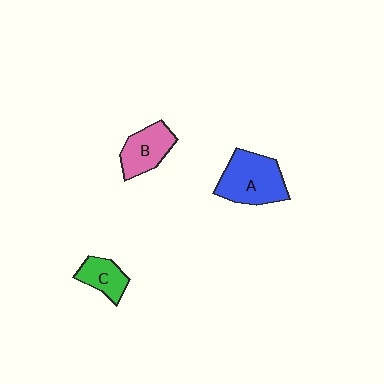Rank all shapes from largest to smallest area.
From largest to smallest: A (blue), B (pink), C (green).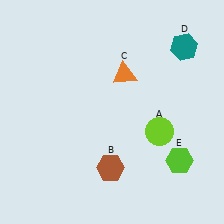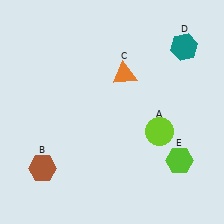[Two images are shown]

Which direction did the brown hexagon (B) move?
The brown hexagon (B) moved left.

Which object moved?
The brown hexagon (B) moved left.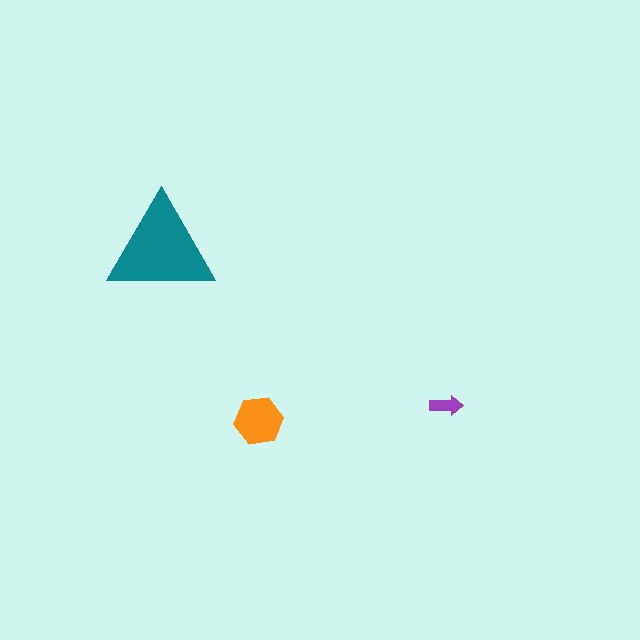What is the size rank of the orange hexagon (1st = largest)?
2nd.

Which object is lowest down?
The orange hexagon is bottommost.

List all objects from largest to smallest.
The teal triangle, the orange hexagon, the purple arrow.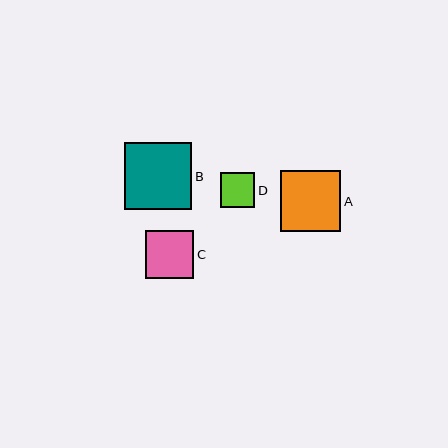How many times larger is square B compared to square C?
Square B is approximately 1.4 times the size of square C.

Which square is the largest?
Square B is the largest with a size of approximately 67 pixels.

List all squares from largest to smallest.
From largest to smallest: B, A, C, D.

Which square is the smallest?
Square D is the smallest with a size of approximately 34 pixels.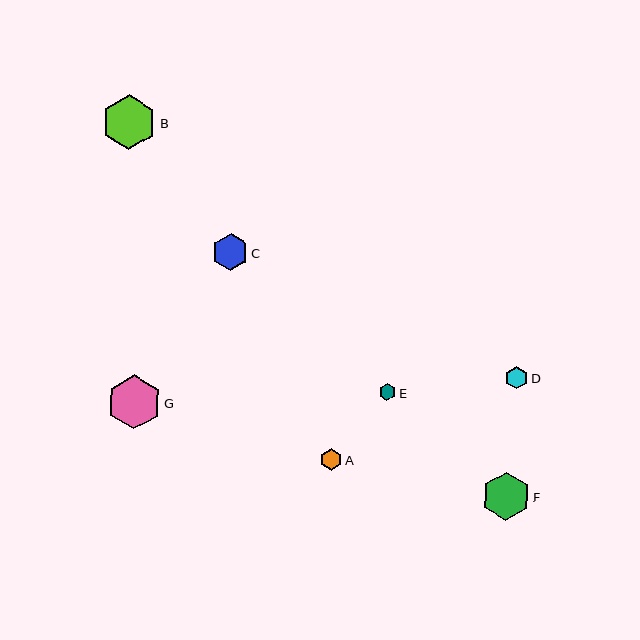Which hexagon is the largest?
Hexagon B is the largest with a size of approximately 55 pixels.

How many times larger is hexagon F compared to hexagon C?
Hexagon F is approximately 1.3 times the size of hexagon C.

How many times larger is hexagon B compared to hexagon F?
Hexagon B is approximately 1.1 times the size of hexagon F.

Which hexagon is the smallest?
Hexagon E is the smallest with a size of approximately 17 pixels.